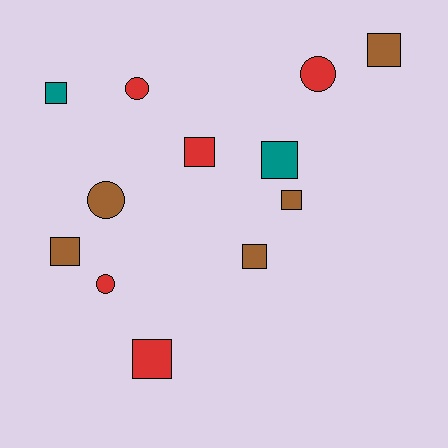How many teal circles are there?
There are no teal circles.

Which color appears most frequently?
Brown, with 5 objects.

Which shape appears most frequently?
Square, with 8 objects.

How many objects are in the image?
There are 12 objects.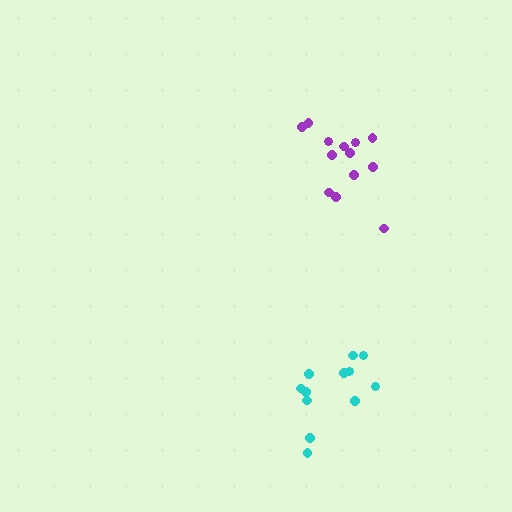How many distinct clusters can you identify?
There are 2 distinct clusters.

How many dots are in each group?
Group 1: 12 dots, Group 2: 13 dots (25 total).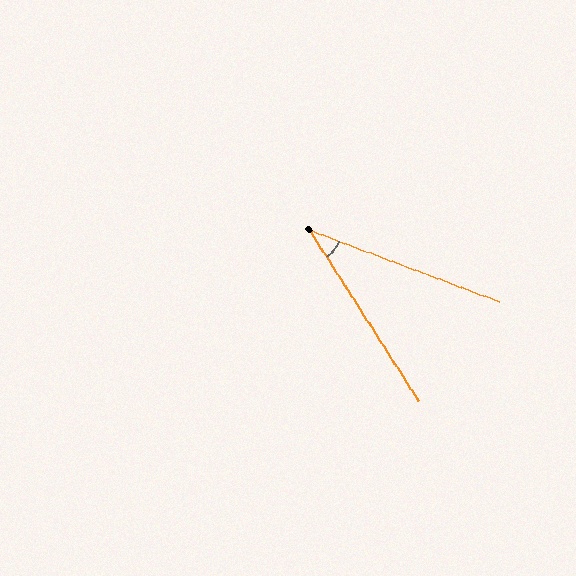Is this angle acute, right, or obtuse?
It is acute.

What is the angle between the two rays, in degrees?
Approximately 37 degrees.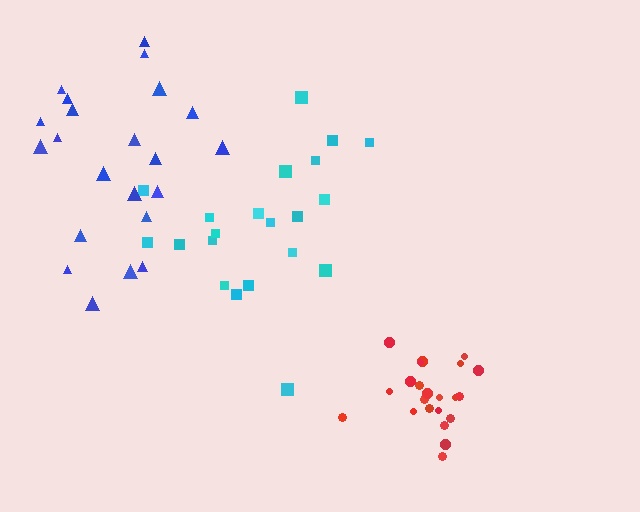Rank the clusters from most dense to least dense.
red, cyan, blue.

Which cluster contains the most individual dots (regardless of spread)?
Red (22).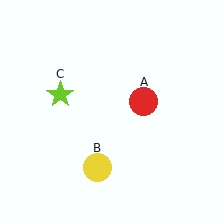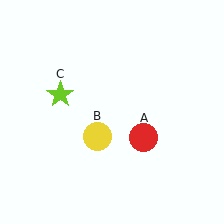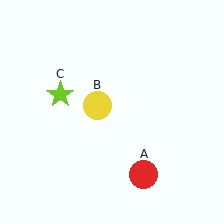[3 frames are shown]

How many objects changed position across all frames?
2 objects changed position: red circle (object A), yellow circle (object B).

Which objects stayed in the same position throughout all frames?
Lime star (object C) remained stationary.